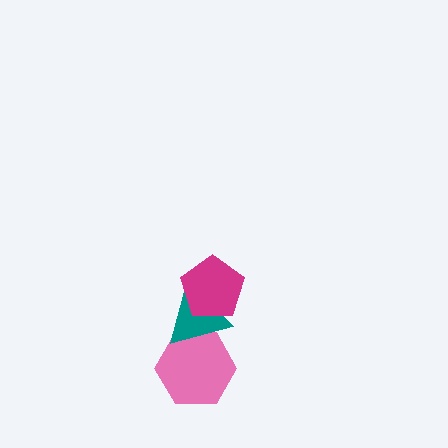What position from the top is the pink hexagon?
The pink hexagon is 3rd from the top.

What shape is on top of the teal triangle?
The magenta pentagon is on top of the teal triangle.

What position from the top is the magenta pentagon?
The magenta pentagon is 1st from the top.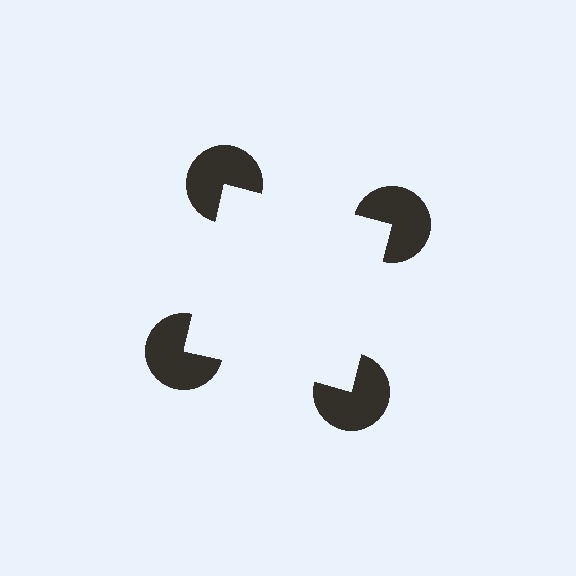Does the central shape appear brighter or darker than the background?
It typically appears slightly brighter than the background, even though no actual brightness change is drawn.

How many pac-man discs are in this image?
There are 4 — one at each vertex of the illusory square.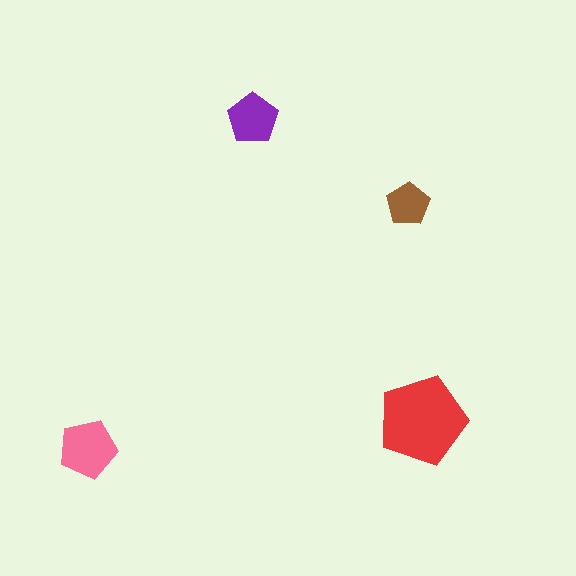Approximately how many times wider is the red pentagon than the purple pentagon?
About 2 times wider.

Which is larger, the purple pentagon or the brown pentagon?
The purple one.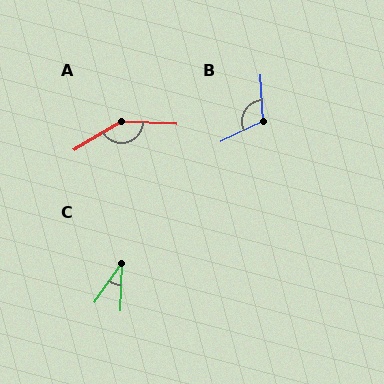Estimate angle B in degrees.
Approximately 112 degrees.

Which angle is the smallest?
C, at approximately 32 degrees.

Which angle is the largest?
A, at approximately 147 degrees.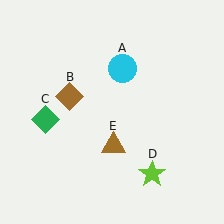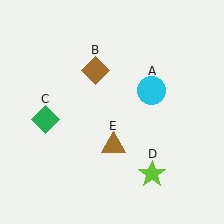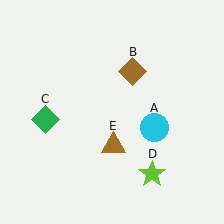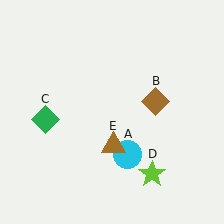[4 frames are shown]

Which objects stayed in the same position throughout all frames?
Green diamond (object C) and lime star (object D) and brown triangle (object E) remained stationary.